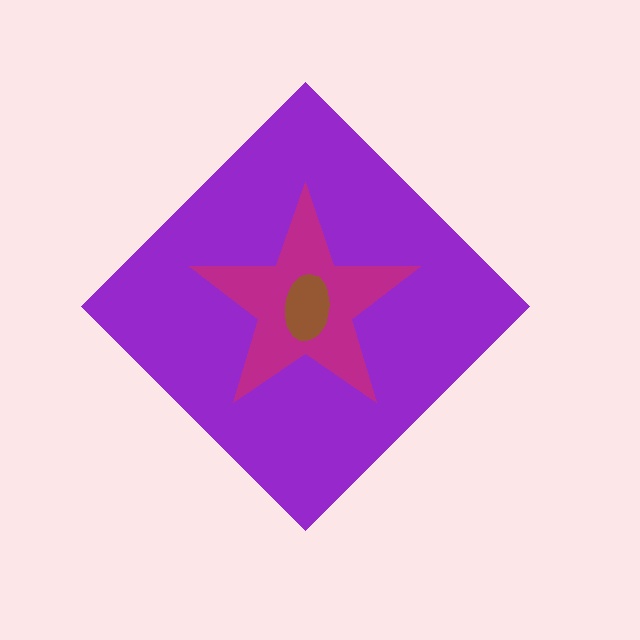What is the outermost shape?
The purple diamond.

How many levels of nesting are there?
3.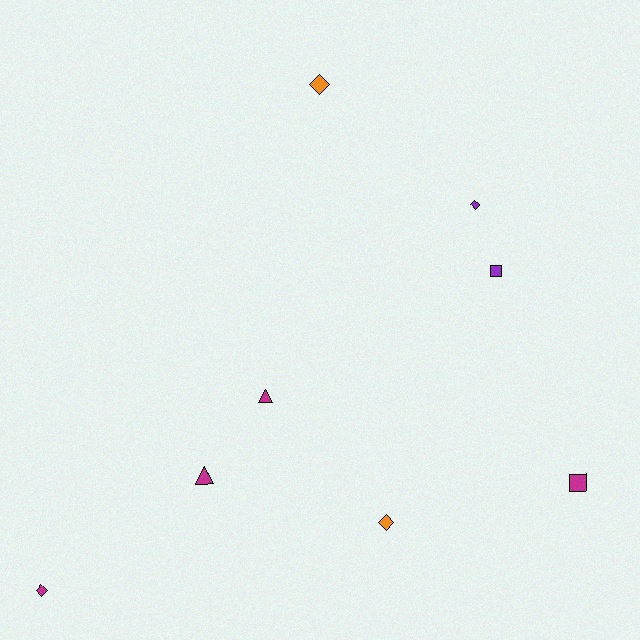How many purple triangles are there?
There are no purple triangles.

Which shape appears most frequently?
Diamond, with 4 objects.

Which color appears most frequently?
Magenta, with 4 objects.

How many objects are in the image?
There are 8 objects.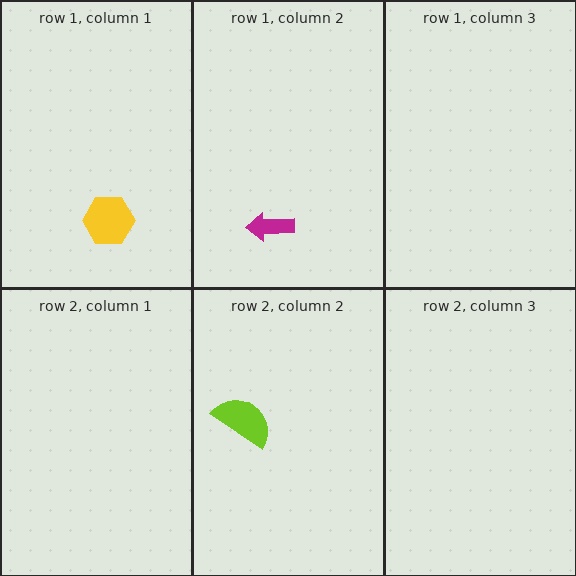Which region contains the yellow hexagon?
The row 1, column 1 region.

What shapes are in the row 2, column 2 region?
The lime semicircle.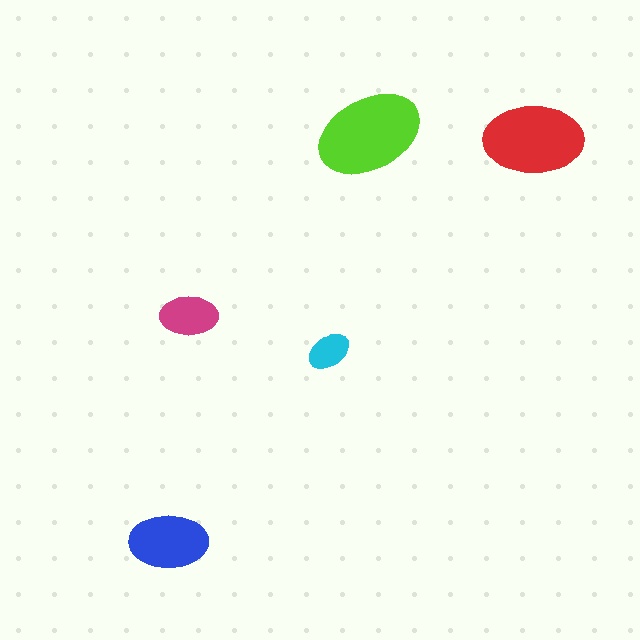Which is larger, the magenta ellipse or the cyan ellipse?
The magenta one.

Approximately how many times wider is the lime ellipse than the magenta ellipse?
About 2 times wider.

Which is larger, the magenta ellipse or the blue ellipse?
The blue one.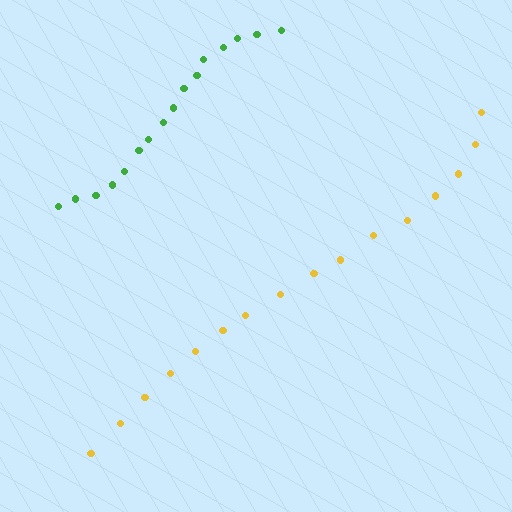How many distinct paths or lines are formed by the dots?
There are 2 distinct paths.